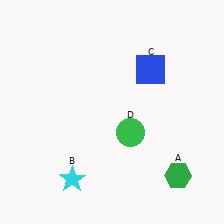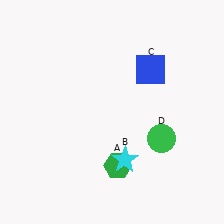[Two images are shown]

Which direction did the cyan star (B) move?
The cyan star (B) moved right.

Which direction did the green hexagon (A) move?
The green hexagon (A) moved left.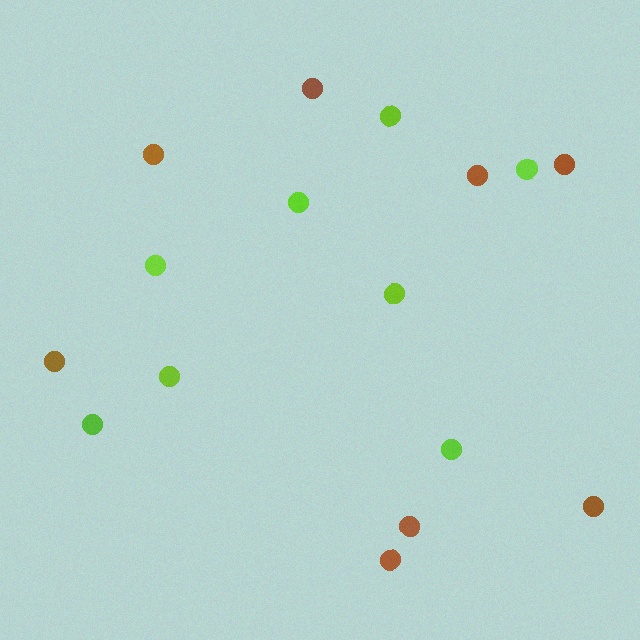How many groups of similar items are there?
There are 2 groups: one group of lime circles (8) and one group of brown circles (8).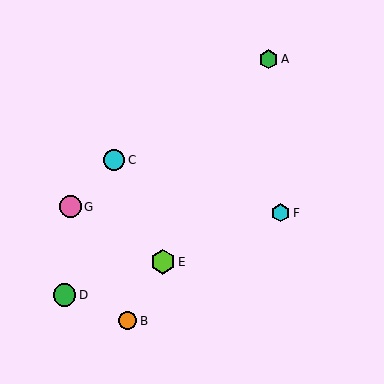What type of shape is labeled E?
Shape E is a lime hexagon.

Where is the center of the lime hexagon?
The center of the lime hexagon is at (163, 262).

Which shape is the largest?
The lime hexagon (labeled E) is the largest.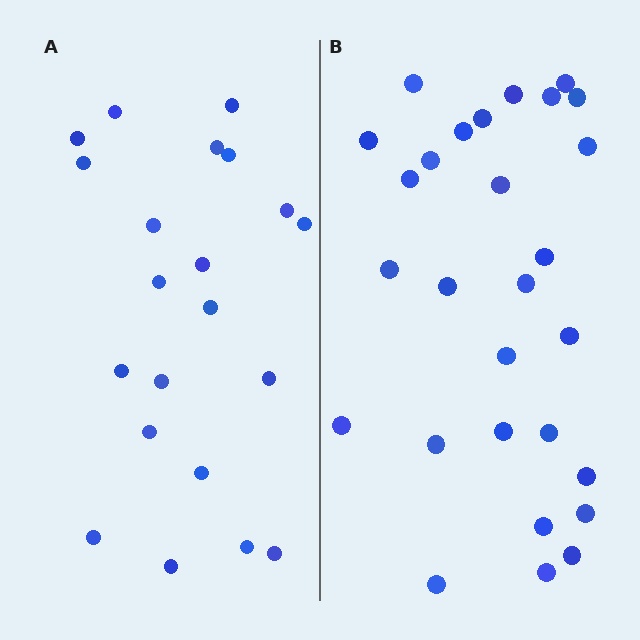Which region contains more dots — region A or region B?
Region B (the right region) has more dots.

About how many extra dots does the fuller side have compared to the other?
Region B has roughly 8 or so more dots than region A.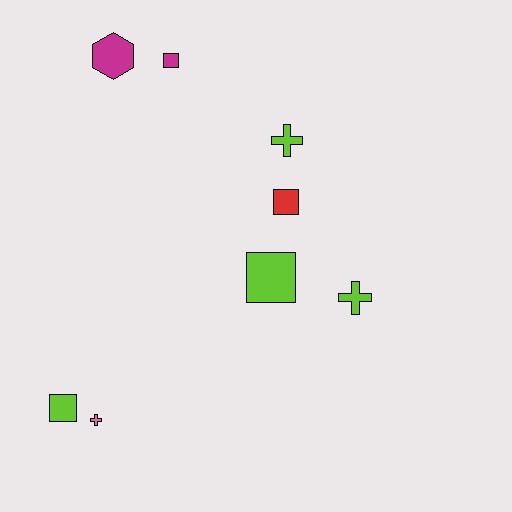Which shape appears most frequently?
Square, with 4 objects.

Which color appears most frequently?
Lime, with 4 objects.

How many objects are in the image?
There are 8 objects.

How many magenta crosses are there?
There are no magenta crosses.